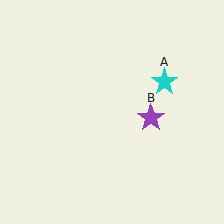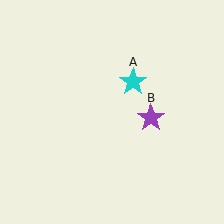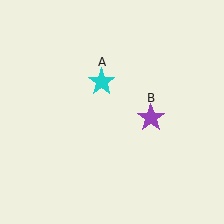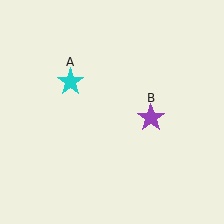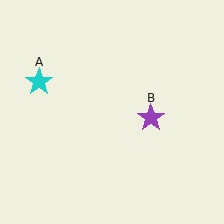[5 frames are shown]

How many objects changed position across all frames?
1 object changed position: cyan star (object A).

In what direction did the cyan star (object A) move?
The cyan star (object A) moved left.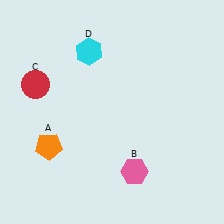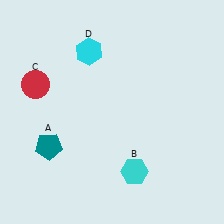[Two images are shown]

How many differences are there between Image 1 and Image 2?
There are 2 differences between the two images.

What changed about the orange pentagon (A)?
In Image 1, A is orange. In Image 2, it changed to teal.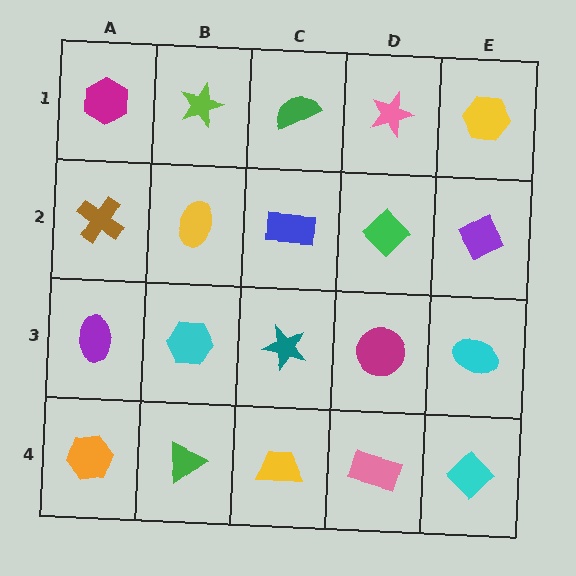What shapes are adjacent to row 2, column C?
A green semicircle (row 1, column C), a teal star (row 3, column C), a yellow ellipse (row 2, column B), a green diamond (row 2, column D).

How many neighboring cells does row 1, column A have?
2.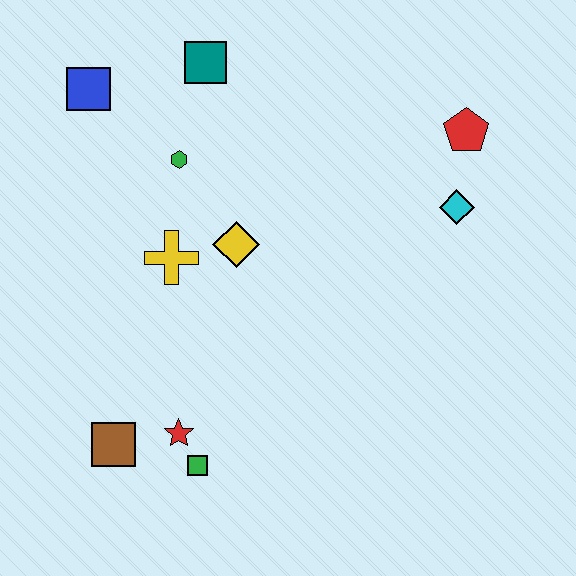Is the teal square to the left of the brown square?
No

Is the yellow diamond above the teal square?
No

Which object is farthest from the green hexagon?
The green square is farthest from the green hexagon.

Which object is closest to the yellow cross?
The yellow diamond is closest to the yellow cross.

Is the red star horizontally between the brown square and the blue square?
No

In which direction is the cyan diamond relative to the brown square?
The cyan diamond is to the right of the brown square.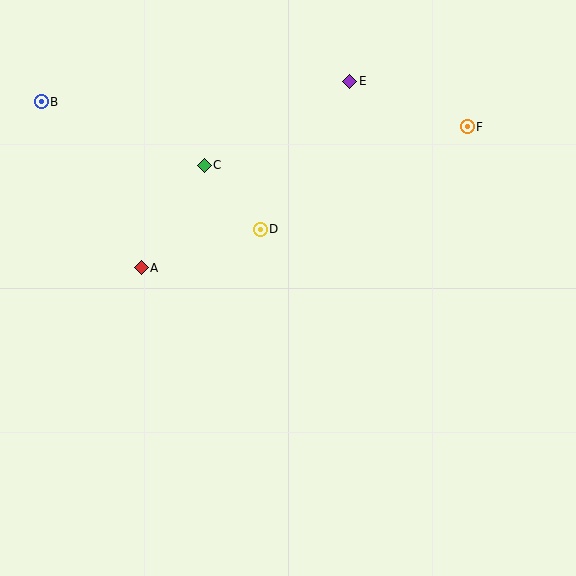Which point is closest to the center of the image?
Point D at (260, 229) is closest to the center.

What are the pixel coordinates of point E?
Point E is at (350, 81).